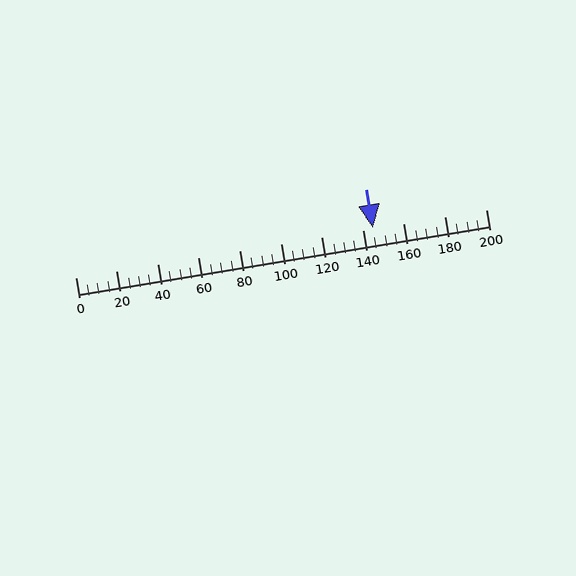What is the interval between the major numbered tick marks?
The major tick marks are spaced 20 units apart.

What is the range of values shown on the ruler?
The ruler shows values from 0 to 200.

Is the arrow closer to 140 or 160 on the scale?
The arrow is closer to 140.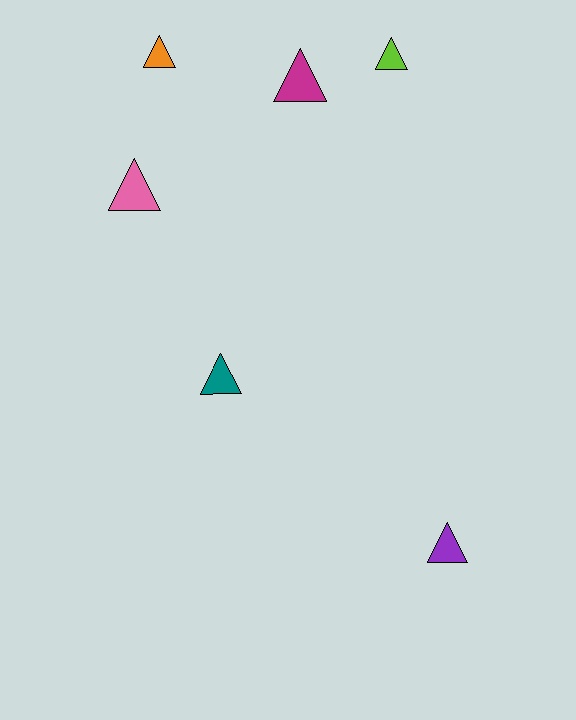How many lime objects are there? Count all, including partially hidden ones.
There is 1 lime object.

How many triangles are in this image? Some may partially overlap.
There are 6 triangles.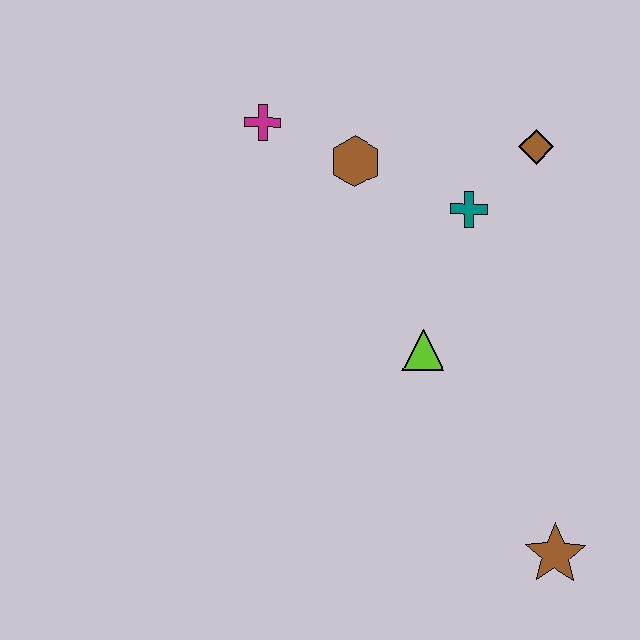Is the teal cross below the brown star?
No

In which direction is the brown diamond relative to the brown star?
The brown diamond is above the brown star.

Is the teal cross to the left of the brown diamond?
Yes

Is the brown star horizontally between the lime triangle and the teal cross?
No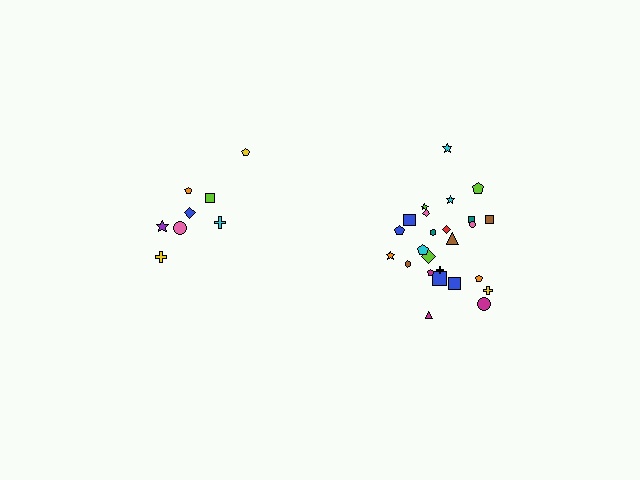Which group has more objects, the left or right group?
The right group.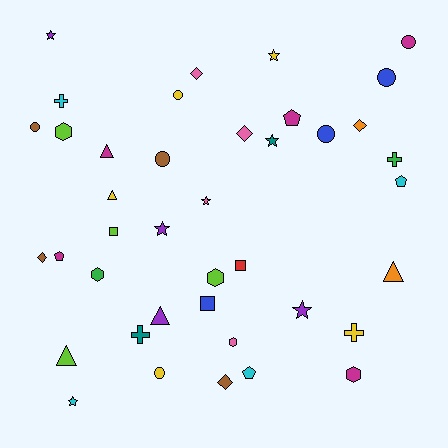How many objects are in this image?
There are 40 objects.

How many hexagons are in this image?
There are 5 hexagons.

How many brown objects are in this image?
There are 4 brown objects.